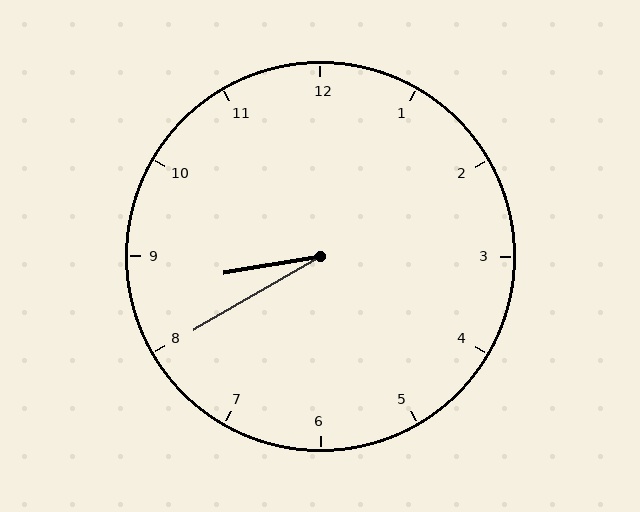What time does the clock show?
8:40.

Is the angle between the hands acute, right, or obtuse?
It is acute.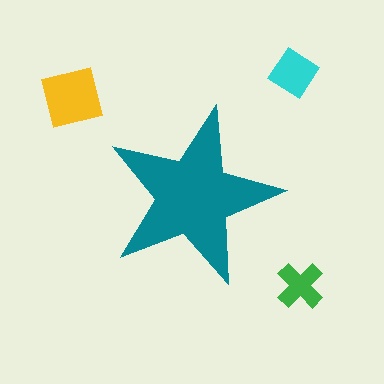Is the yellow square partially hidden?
No, the yellow square is fully visible.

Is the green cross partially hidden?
No, the green cross is fully visible.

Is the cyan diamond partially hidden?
No, the cyan diamond is fully visible.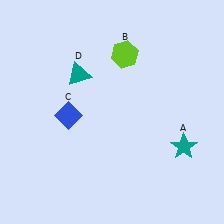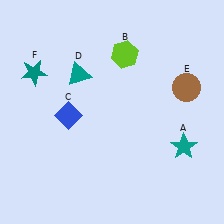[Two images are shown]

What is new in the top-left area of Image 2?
A teal star (F) was added in the top-left area of Image 2.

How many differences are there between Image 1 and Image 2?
There are 2 differences between the two images.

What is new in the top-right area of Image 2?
A brown circle (E) was added in the top-right area of Image 2.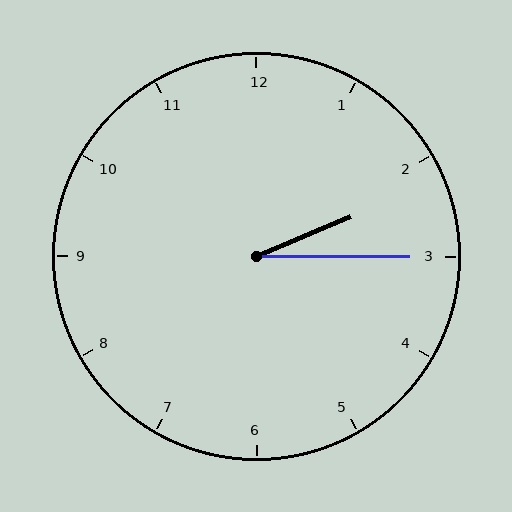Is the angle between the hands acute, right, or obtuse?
It is acute.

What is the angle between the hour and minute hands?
Approximately 22 degrees.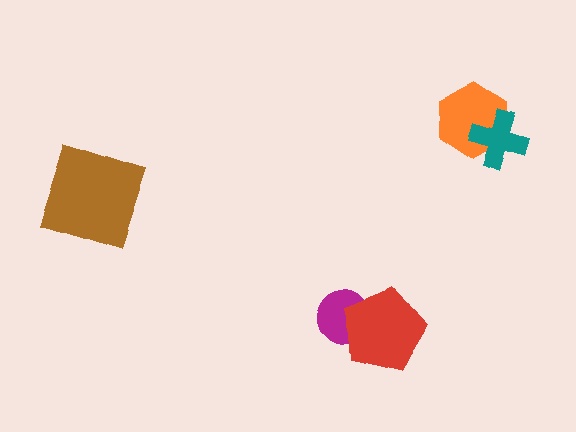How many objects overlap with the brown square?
0 objects overlap with the brown square.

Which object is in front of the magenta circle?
The red pentagon is in front of the magenta circle.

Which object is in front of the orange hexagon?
The teal cross is in front of the orange hexagon.